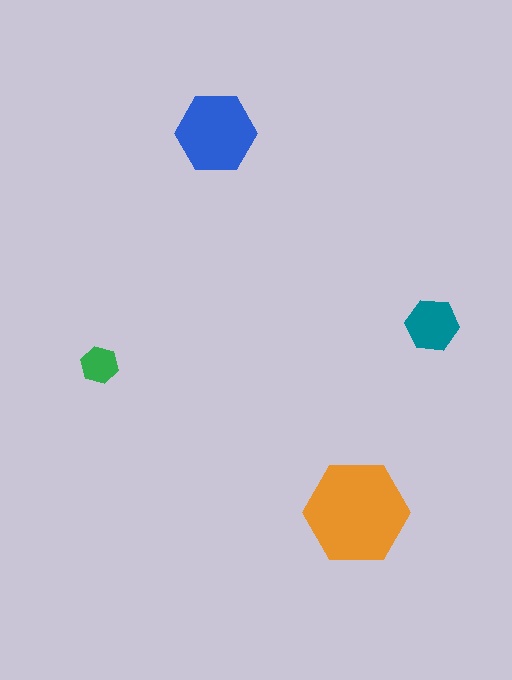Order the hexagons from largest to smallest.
the orange one, the blue one, the teal one, the green one.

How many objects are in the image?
There are 4 objects in the image.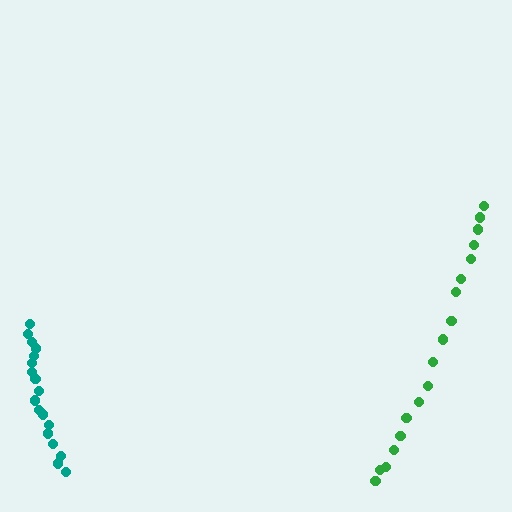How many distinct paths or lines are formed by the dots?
There are 2 distinct paths.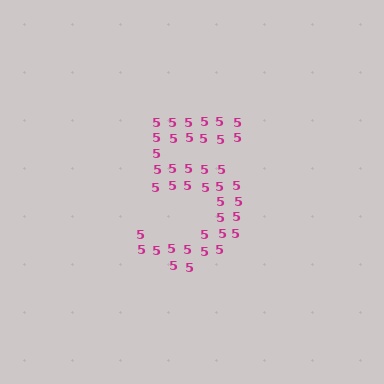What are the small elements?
The small elements are digit 5's.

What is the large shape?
The large shape is the digit 5.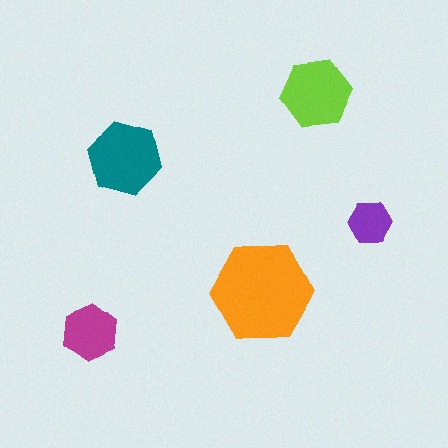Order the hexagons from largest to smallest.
the orange one, the teal one, the lime one, the magenta one, the purple one.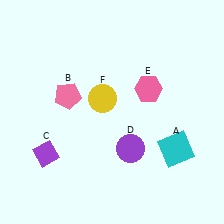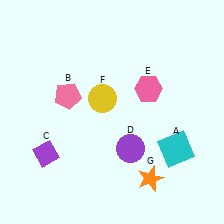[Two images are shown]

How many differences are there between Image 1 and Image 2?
There is 1 difference between the two images.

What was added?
An orange star (G) was added in Image 2.